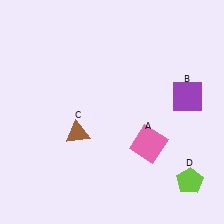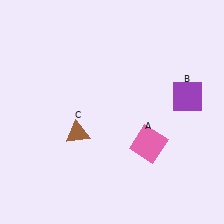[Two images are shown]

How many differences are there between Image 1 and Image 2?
There is 1 difference between the two images.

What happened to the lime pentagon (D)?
The lime pentagon (D) was removed in Image 2. It was in the bottom-right area of Image 1.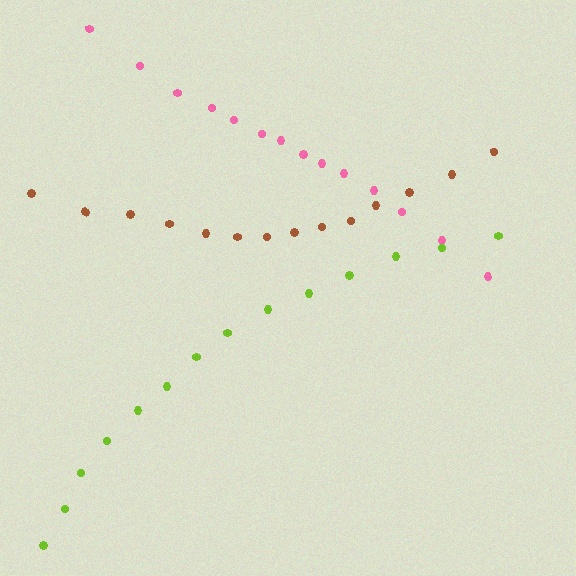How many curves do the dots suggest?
There are 3 distinct paths.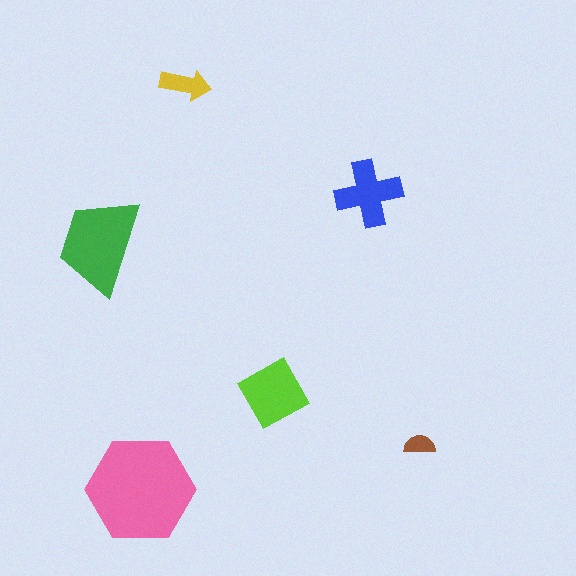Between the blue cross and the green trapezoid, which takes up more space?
The green trapezoid.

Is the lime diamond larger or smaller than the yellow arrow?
Larger.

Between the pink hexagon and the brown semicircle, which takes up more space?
The pink hexagon.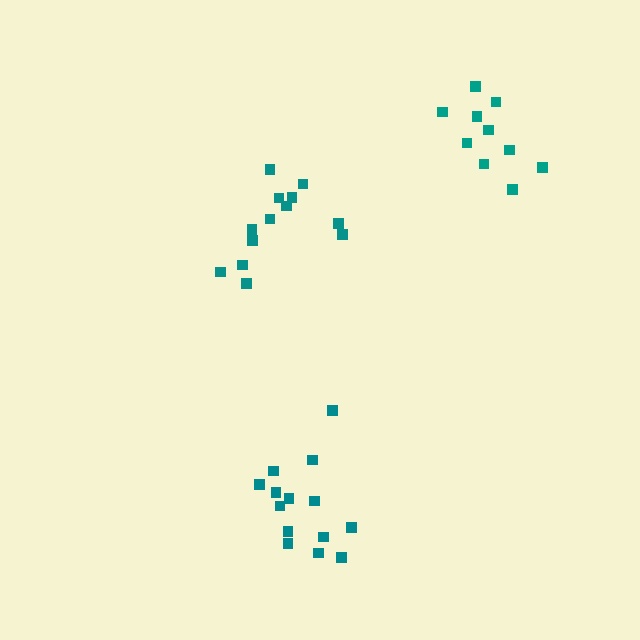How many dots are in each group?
Group 1: 10 dots, Group 2: 14 dots, Group 3: 13 dots (37 total).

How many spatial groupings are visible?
There are 3 spatial groupings.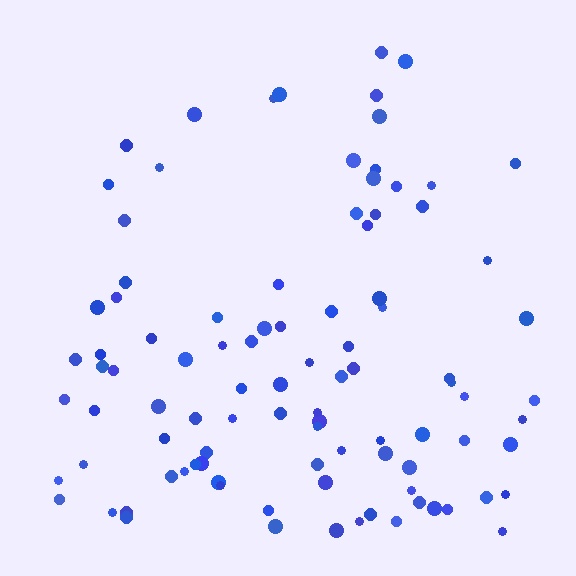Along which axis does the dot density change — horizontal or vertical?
Vertical.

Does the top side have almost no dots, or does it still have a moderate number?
Still a moderate number, just noticeably fewer than the bottom.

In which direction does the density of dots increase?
From top to bottom, with the bottom side densest.